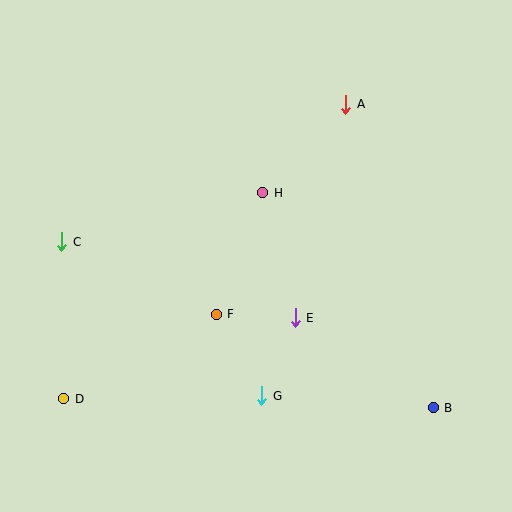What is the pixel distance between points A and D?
The distance between A and D is 408 pixels.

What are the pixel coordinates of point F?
Point F is at (216, 314).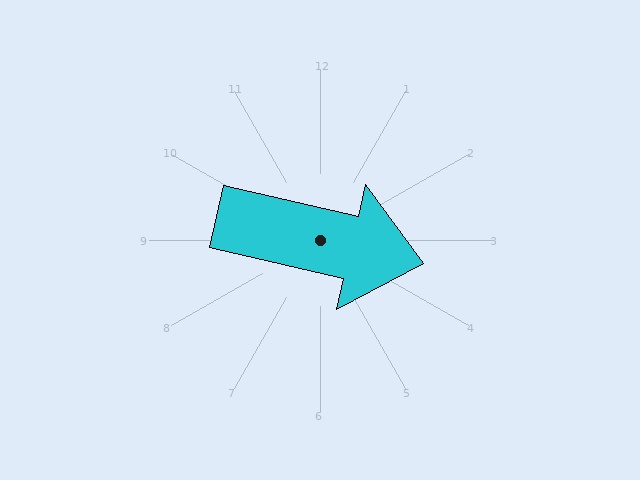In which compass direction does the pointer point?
East.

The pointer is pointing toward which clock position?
Roughly 3 o'clock.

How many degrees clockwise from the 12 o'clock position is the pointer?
Approximately 103 degrees.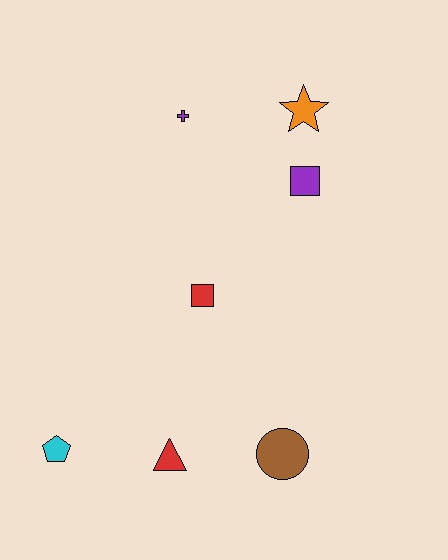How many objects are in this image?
There are 7 objects.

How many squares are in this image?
There are 2 squares.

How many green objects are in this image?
There are no green objects.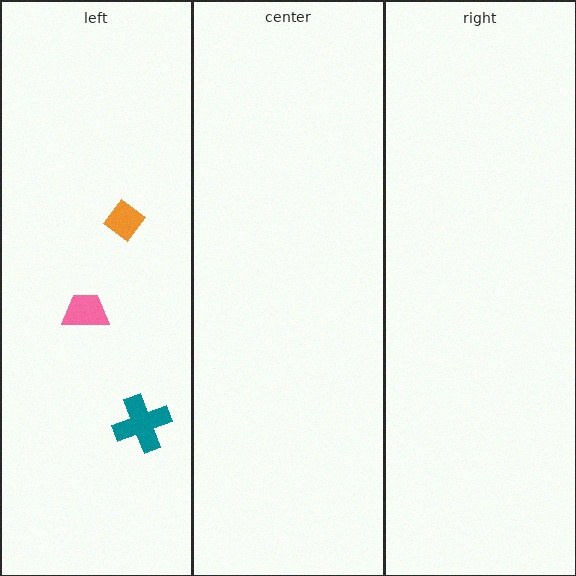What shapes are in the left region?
The orange diamond, the teal cross, the pink trapezoid.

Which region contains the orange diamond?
The left region.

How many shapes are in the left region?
3.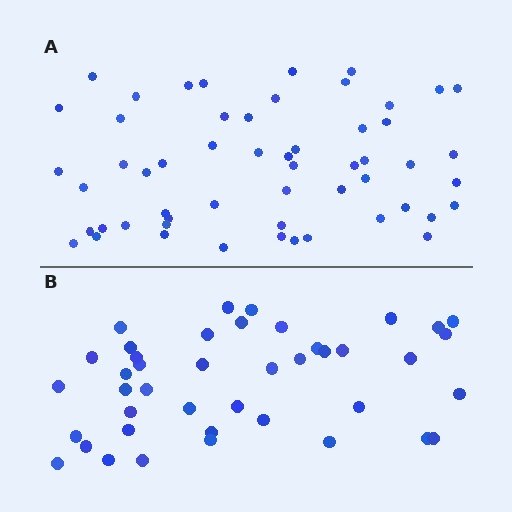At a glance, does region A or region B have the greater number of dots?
Region A (the top region) has more dots.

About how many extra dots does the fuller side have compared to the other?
Region A has approximately 15 more dots than region B.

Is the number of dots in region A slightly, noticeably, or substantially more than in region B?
Region A has noticeably more, but not dramatically so. The ratio is roughly 1.3 to 1.